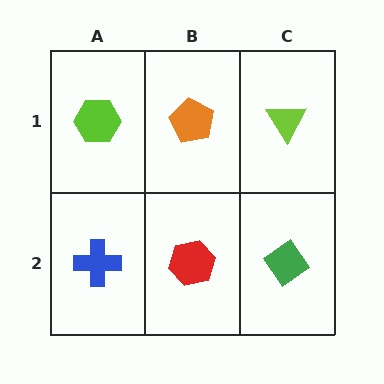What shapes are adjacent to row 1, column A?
A blue cross (row 2, column A), an orange pentagon (row 1, column B).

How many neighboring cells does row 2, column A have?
2.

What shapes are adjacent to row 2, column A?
A lime hexagon (row 1, column A), a red hexagon (row 2, column B).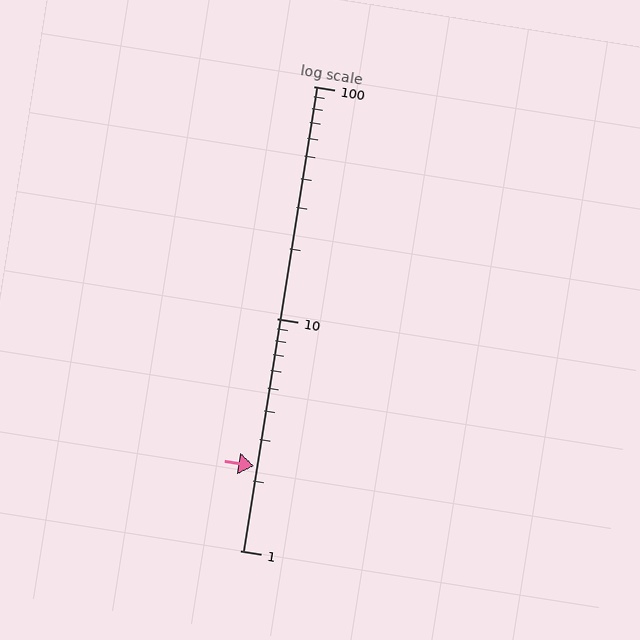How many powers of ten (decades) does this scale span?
The scale spans 2 decades, from 1 to 100.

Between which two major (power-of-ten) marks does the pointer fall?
The pointer is between 1 and 10.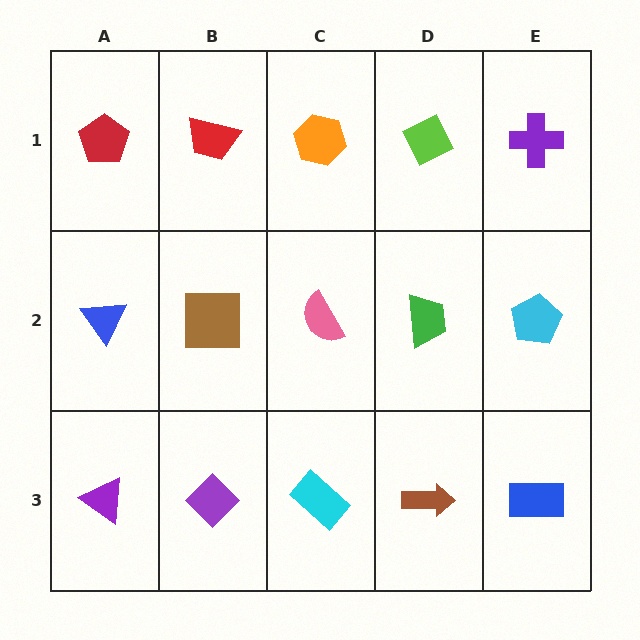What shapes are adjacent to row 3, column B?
A brown square (row 2, column B), a purple triangle (row 3, column A), a cyan rectangle (row 3, column C).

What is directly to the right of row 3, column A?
A purple diamond.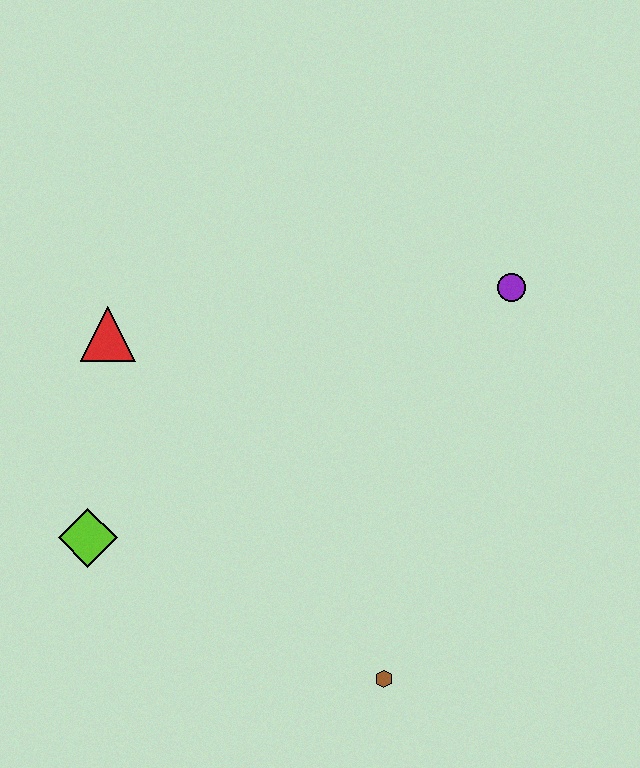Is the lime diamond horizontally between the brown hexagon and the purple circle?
No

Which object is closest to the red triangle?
The lime diamond is closest to the red triangle.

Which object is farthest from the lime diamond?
The purple circle is farthest from the lime diamond.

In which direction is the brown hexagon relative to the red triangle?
The brown hexagon is below the red triangle.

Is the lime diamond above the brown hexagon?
Yes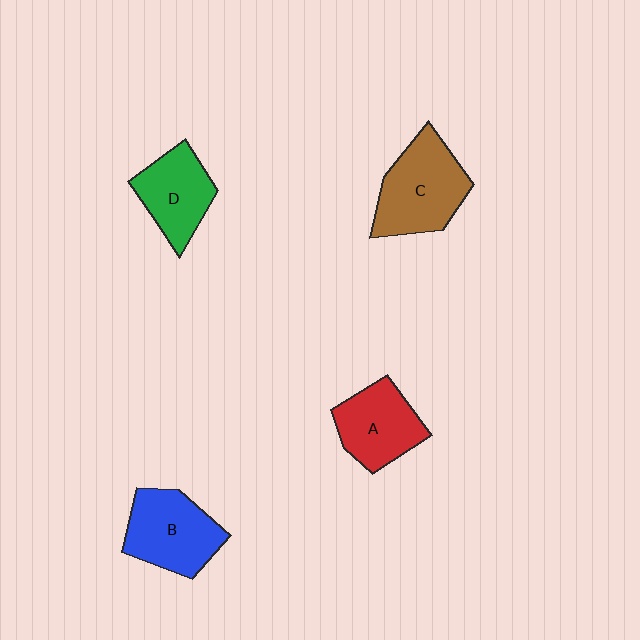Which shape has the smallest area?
Shape D (green).